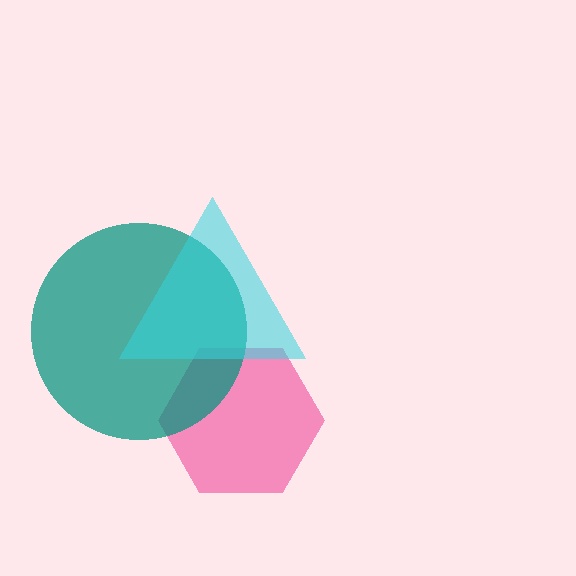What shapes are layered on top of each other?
The layered shapes are: a pink hexagon, a teal circle, a cyan triangle.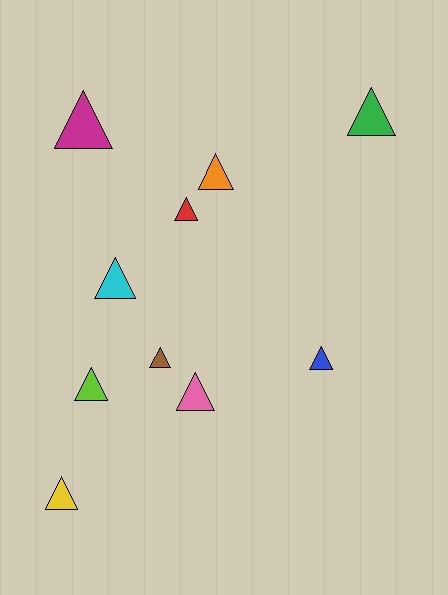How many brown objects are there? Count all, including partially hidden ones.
There is 1 brown object.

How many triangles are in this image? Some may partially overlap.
There are 10 triangles.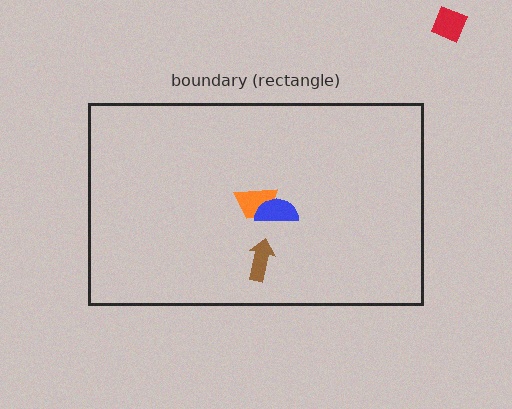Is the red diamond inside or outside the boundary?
Outside.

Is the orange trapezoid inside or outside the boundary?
Inside.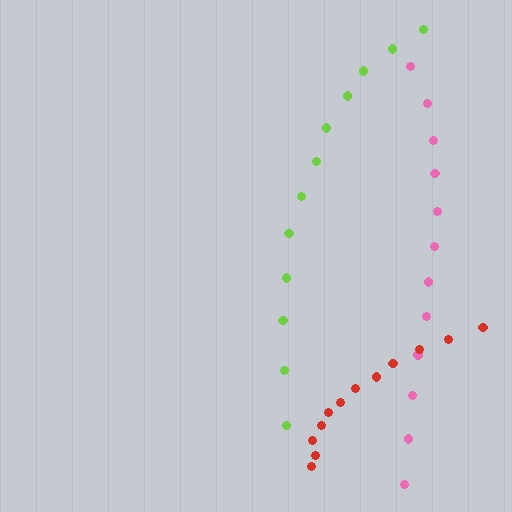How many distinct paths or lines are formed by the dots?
There are 3 distinct paths.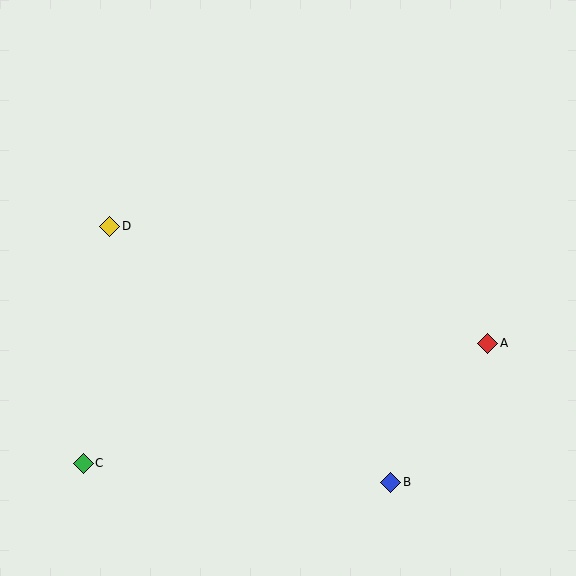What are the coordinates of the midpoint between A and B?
The midpoint between A and B is at (439, 413).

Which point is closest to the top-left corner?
Point D is closest to the top-left corner.